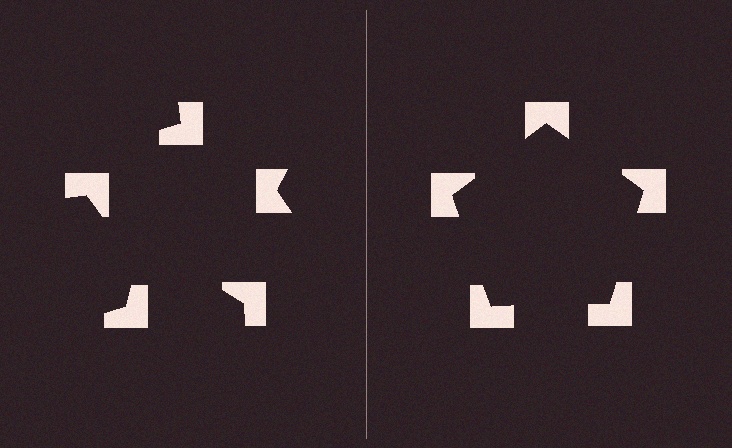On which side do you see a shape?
An illusory pentagon appears on the right side. On the left side the wedge cuts are rotated, so no coherent shape forms.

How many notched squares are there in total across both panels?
10 — 5 on each side.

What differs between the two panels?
The notched squares are positioned identically on both sides; only the wedge orientations differ. On the right they align to a pentagon; on the left they are misaligned.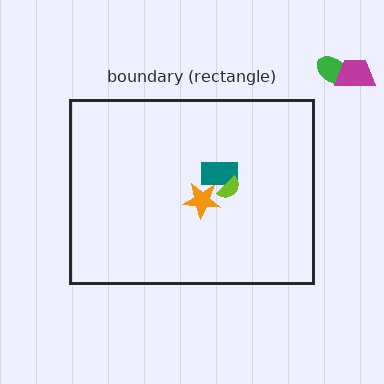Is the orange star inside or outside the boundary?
Inside.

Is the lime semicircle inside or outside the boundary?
Inside.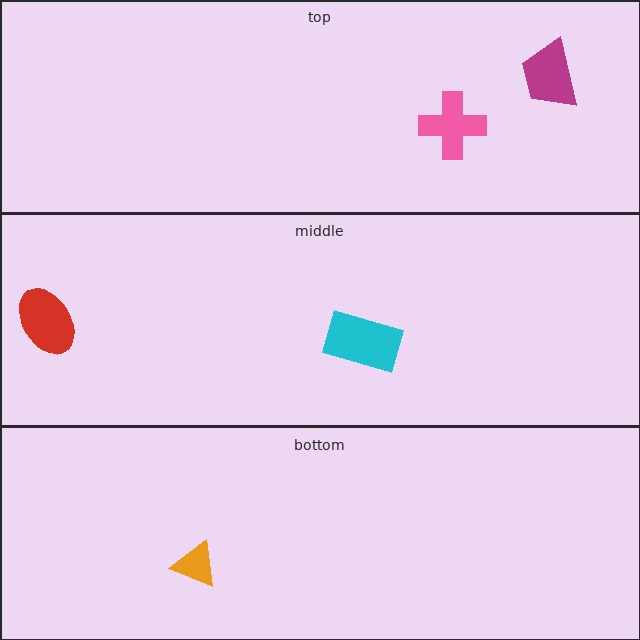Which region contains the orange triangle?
The bottom region.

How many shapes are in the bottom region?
1.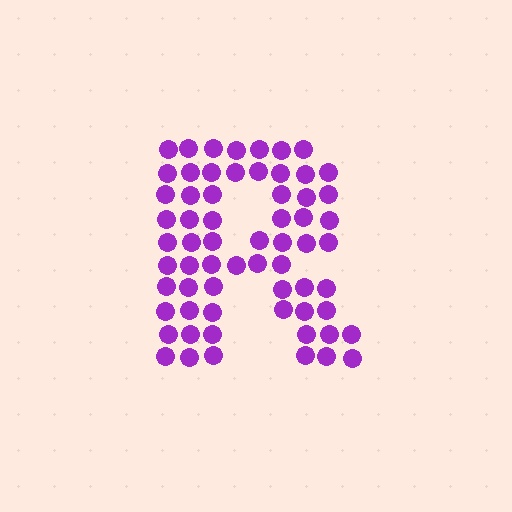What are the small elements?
The small elements are circles.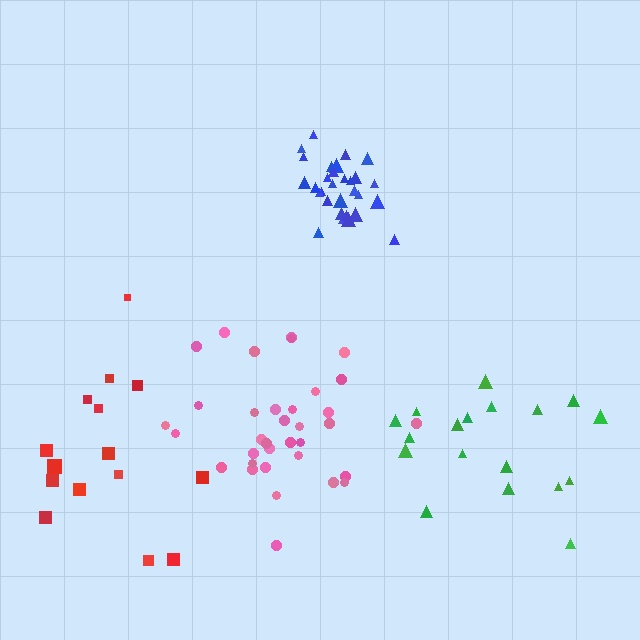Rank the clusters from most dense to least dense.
blue, pink, green, red.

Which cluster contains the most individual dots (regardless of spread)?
Pink (35).